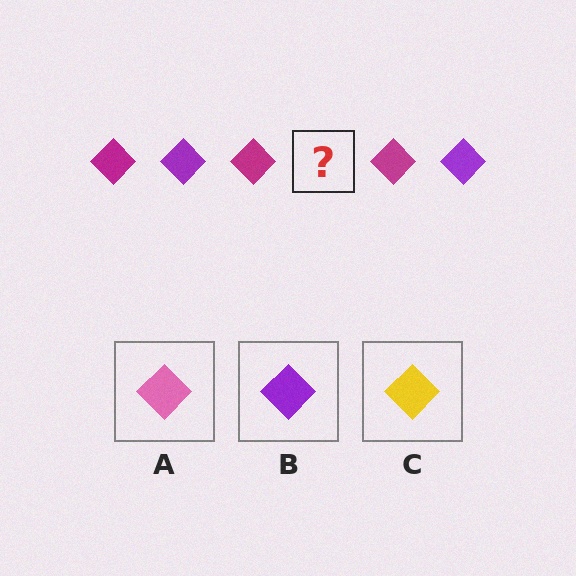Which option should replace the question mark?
Option B.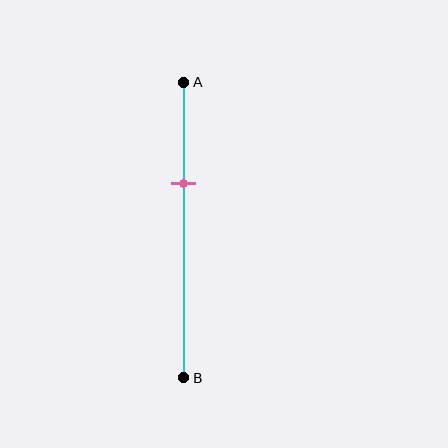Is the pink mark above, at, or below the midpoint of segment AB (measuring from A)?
The pink mark is above the midpoint of segment AB.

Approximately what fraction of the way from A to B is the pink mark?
The pink mark is approximately 35% of the way from A to B.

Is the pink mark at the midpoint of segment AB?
No, the mark is at about 35% from A, not at the 50% midpoint.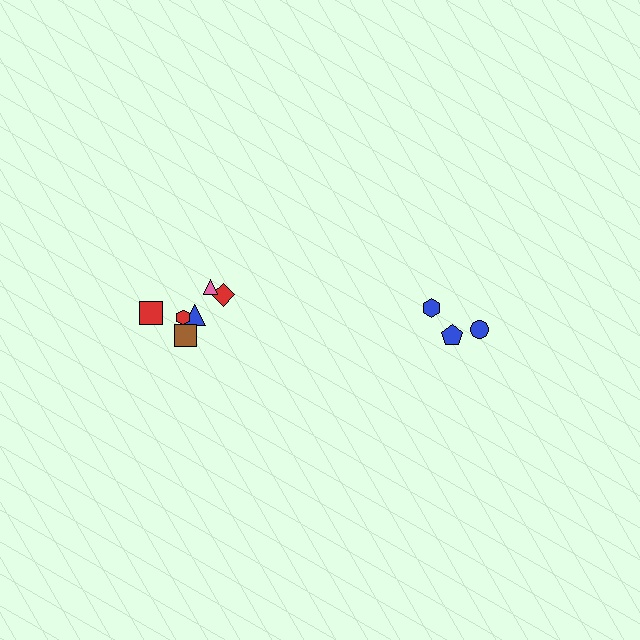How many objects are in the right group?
There are 3 objects.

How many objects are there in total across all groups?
There are 9 objects.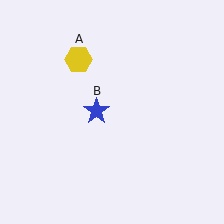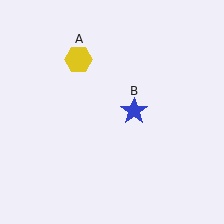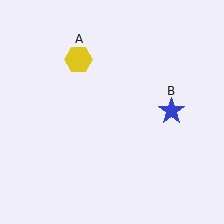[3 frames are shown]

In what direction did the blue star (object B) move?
The blue star (object B) moved right.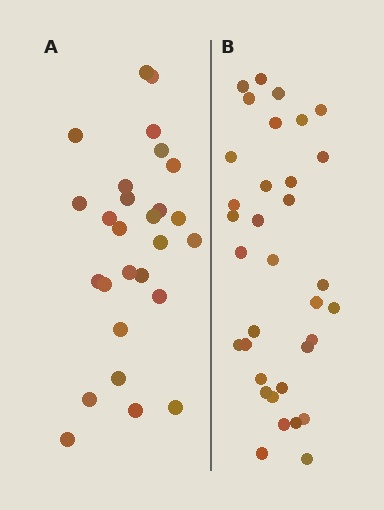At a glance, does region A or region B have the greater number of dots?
Region B (the right region) has more dots.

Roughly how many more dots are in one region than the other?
Region B has roughly 8 or so more dots than region A.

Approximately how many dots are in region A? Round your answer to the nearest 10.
About 30 dots. (The exact count is 27, which rounds to 30.)